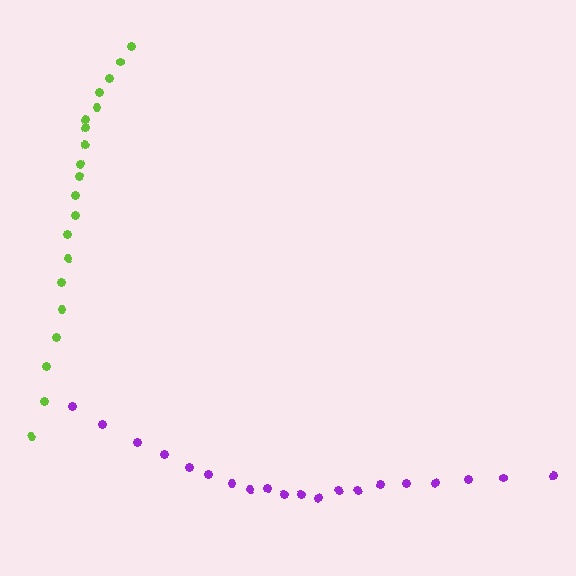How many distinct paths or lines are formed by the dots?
There are 2 distinct paths.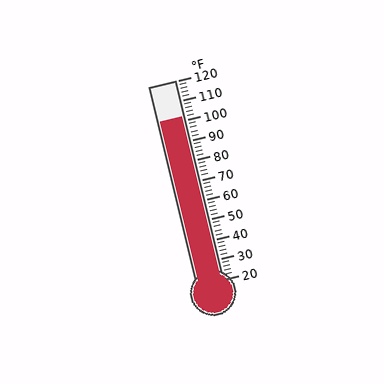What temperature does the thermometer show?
The thermometer shows approximately 102°F.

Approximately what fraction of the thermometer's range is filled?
The thermometer is filled to approximately 80% of its range.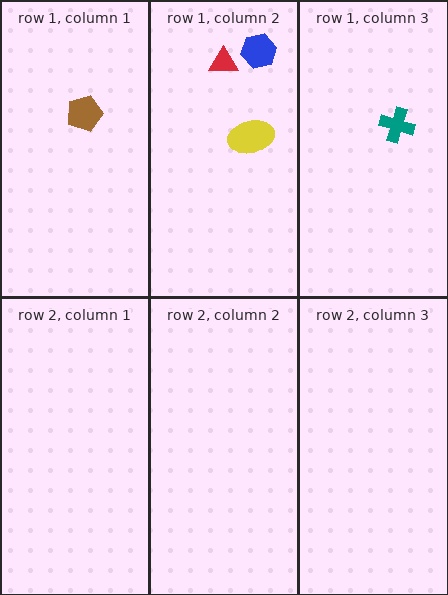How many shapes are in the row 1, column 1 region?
1.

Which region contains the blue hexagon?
The row 1, column 2 region.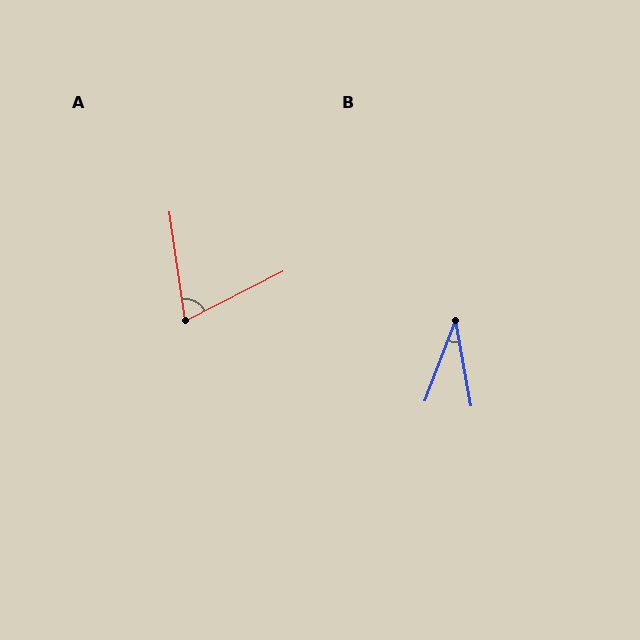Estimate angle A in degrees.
Approximately 71 degrees.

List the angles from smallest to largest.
B (31°), A (71°).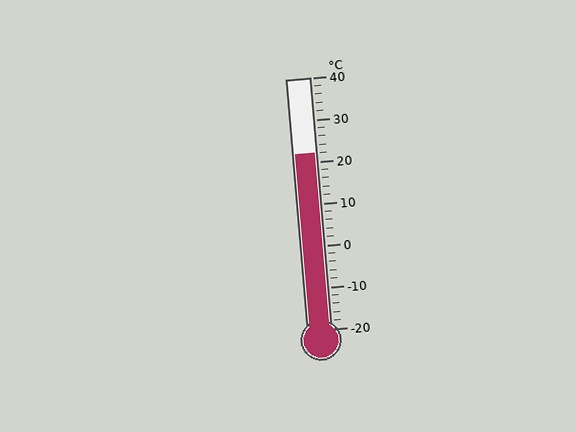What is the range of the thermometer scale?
The thermometer scale ranges from -20°C to 40°C.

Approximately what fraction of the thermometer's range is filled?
The thermometer is filled to approximately 70% of its range.